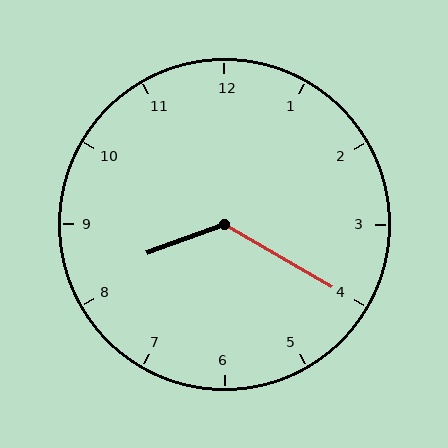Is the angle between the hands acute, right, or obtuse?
It is obtuse.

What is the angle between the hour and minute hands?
Approximately 130 degrees.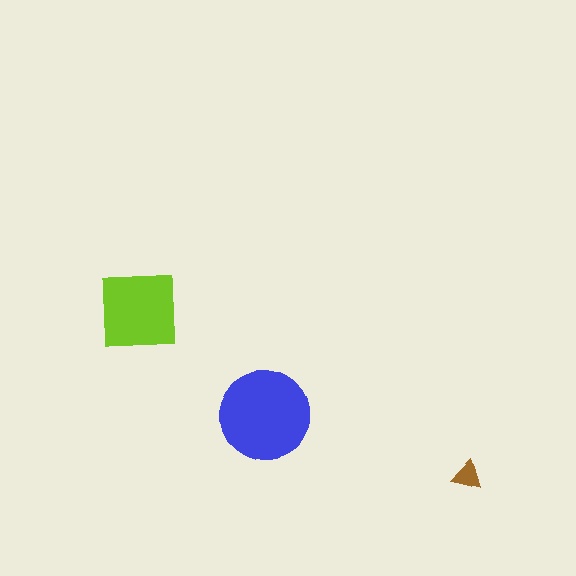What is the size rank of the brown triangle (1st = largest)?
3rd.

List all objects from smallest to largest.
The brown triangle, the lime square, the blue circle.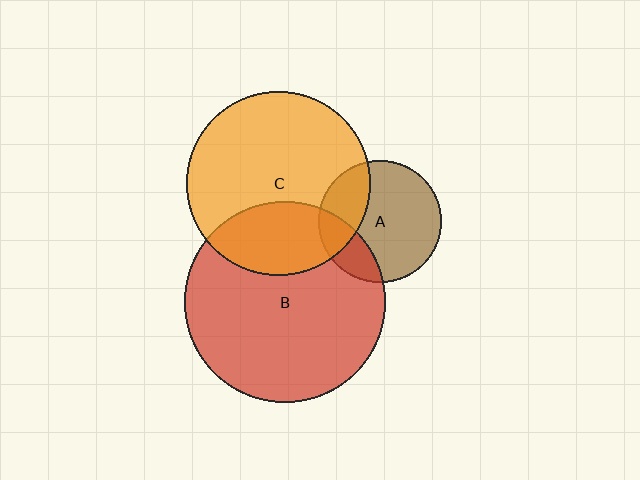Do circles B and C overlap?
Yes.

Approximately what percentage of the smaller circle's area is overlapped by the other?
Approximately 30%.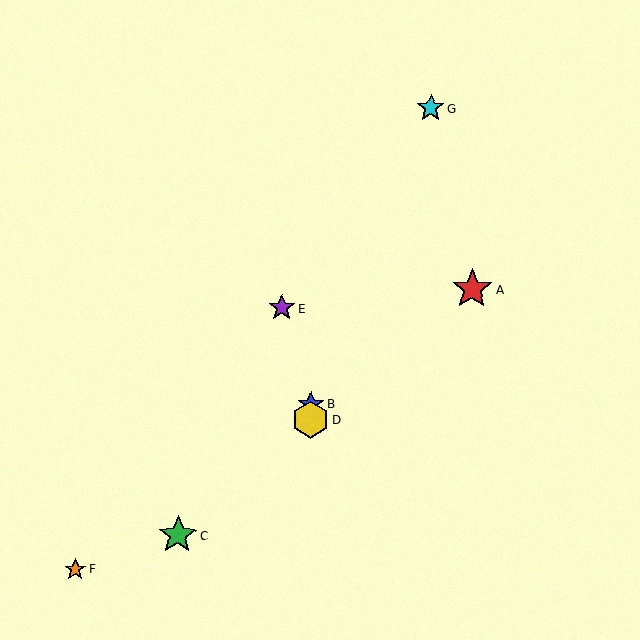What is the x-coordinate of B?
Object B is at x≈311.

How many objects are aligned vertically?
2 objects (B, D) are aligned vertically.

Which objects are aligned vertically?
Objects B, D are aligned vertically.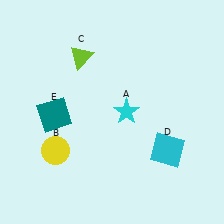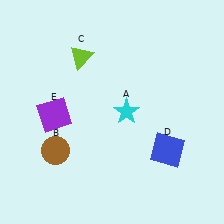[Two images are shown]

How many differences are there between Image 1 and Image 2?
There are 3 differences between the two images.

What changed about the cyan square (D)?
In Image 1, D is cyan. In Image 2, it changed to blue.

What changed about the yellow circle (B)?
In Image 1, B is yellow. In Image 2, it changed to brown.